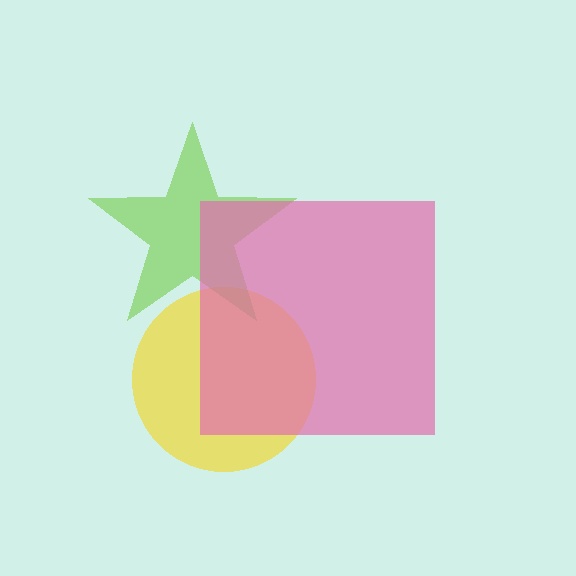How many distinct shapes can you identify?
There are 3 distinct shapes: a yellow circle, a lime star, a pink square.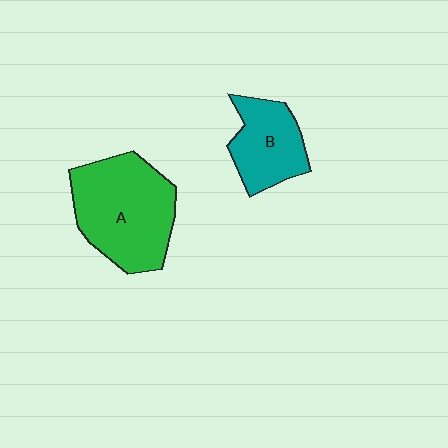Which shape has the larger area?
Shape A (green).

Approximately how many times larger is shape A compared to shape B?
Approximately 1.7 times.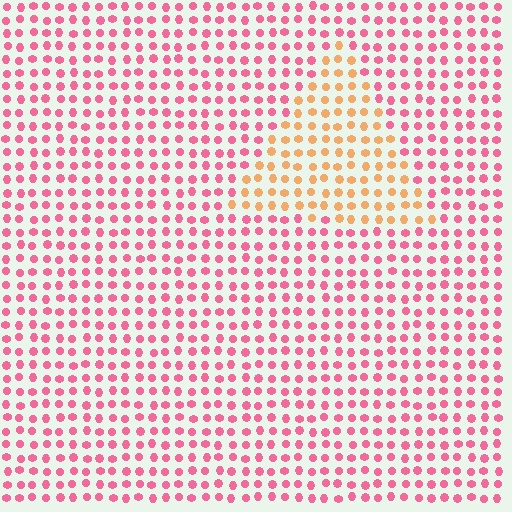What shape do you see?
I see a triangle.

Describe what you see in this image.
The image is filled with small pink elements in a uniform arrangement. A triangle-shaped region is visible where the elements are tinted to a slightly different hue, forming a subtle color boundary.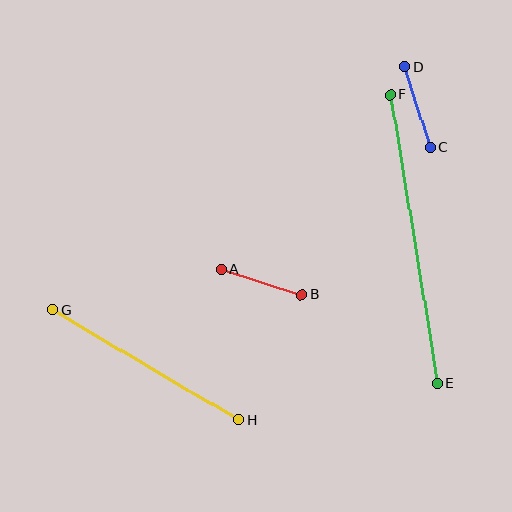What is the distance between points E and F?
The distance is approximately 293 pixels.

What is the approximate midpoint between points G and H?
The midpoint is at approximately (145, 365) pixels.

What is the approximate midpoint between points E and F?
The midpoint is at approximately (414, 239) pixels.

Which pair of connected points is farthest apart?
Points E and F are farthest apart.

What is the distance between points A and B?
The distance is approximately 84 pixels.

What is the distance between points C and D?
The distance is approximately 84 pixels.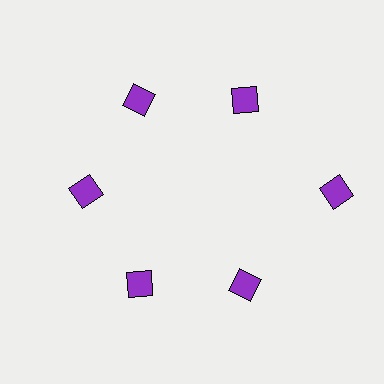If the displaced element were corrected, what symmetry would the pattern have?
It would have 6-fold rotational symmetry — the pattern would map onto itself every 60 degrees.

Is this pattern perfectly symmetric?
No. The 6 purple diamonds are arranged in a ring, but one element near the 3 o'clock position is pushed outward from the center, breaking the 6-fold rotational symmetry.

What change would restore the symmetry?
The symmetry would be restored by moving it inward, back onto the ring so that all 6 diamonds sit at equal angles and equal distance from the center.